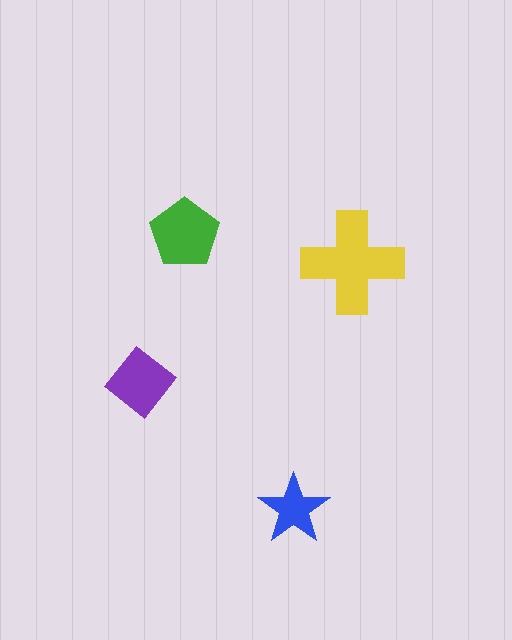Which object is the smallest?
The blue star.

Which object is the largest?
The yellow cross.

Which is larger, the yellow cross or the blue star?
The yellow cross.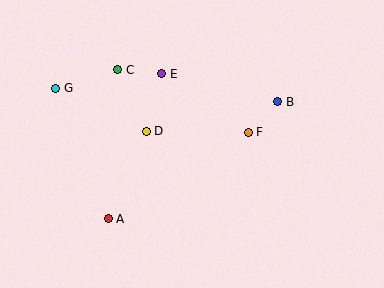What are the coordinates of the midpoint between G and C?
The midpoint between G and C is at (87, 79).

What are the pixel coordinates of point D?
Point D is at (146, 131).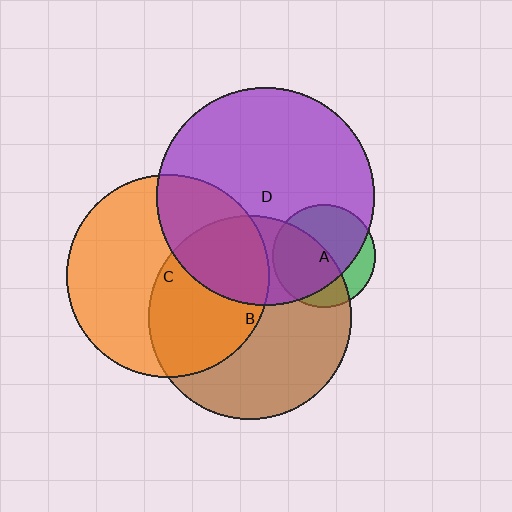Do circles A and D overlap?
Yes.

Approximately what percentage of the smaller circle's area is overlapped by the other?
Approximately 75%.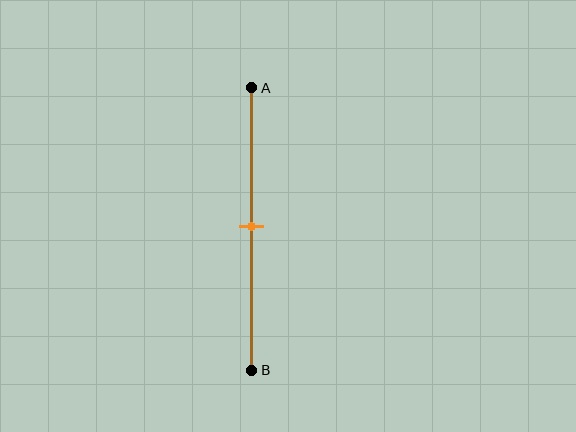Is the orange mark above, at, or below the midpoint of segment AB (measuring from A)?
The orange mark is approximately at the midpoint of segment AB.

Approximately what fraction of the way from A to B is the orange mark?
The orange mark is approximately 50% of the way from A to B.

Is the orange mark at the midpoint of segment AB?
Yes, the mark is approximately at the midpoint.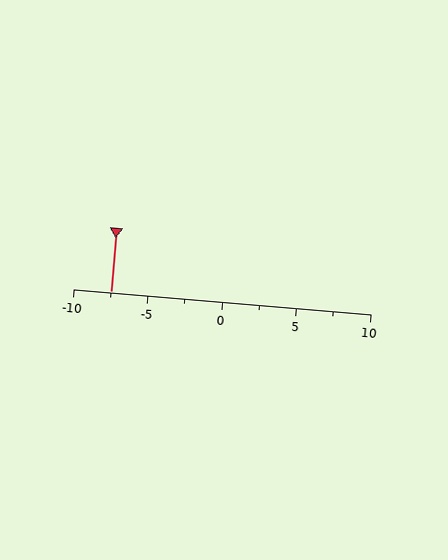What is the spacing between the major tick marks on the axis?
The major ticks are spaced 5 apart.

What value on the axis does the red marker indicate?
The marker indicates approximately -7.5.